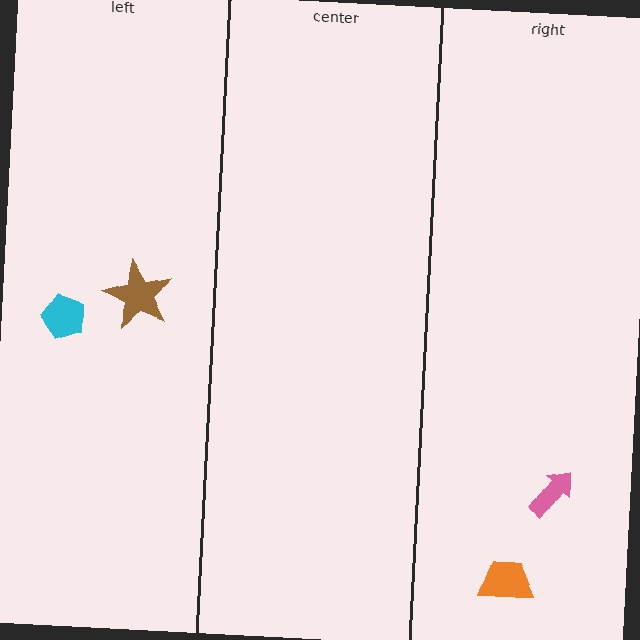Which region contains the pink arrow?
The right region.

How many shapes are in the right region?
2.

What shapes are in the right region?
The pink arrow, the orange trapezoid.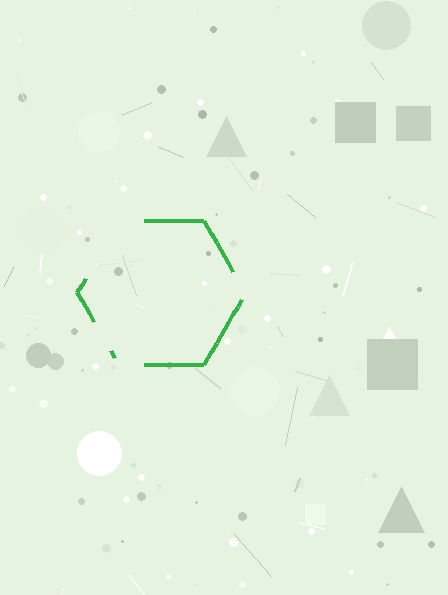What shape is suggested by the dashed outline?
The dashed outline suggests a hexagon.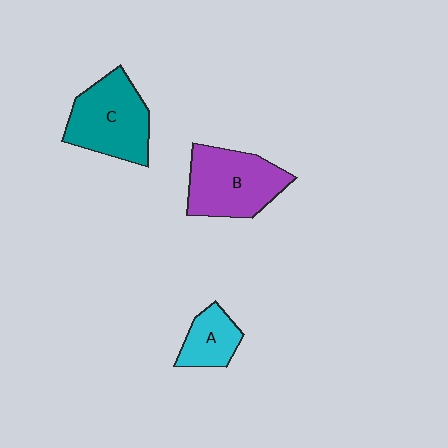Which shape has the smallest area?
Shape A (cyan).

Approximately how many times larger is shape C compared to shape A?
Approximately 2.0 times.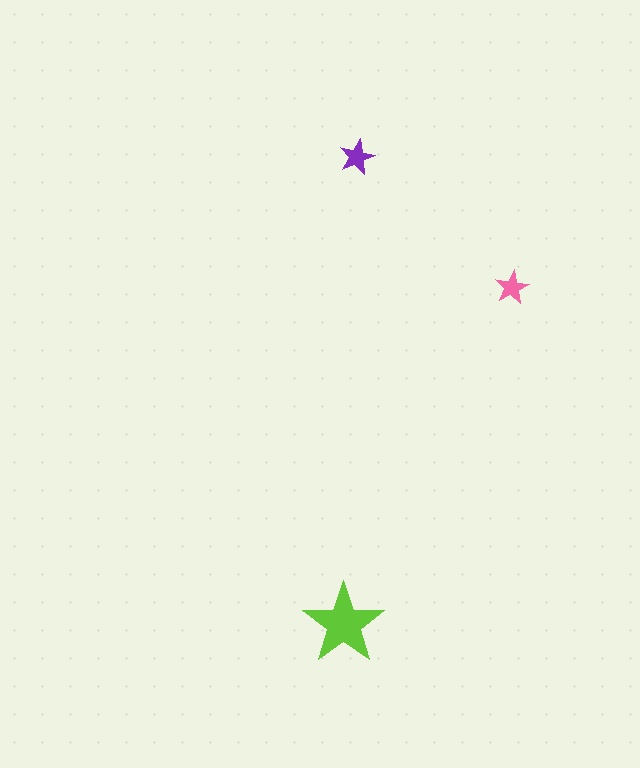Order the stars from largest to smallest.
the lime one, the purple one, the pink one.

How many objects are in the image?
There are 3 objects in the image.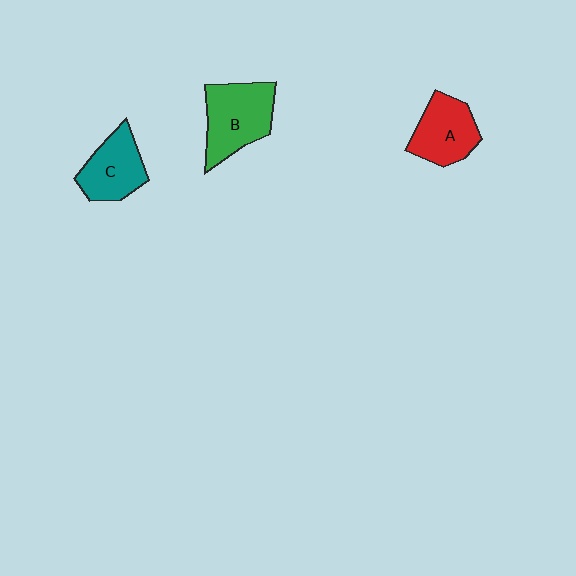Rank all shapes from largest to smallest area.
From largest to smallest: B (green), A (red), C (teal).